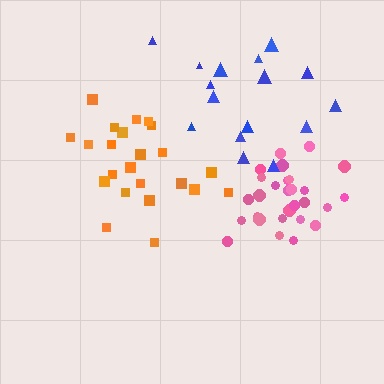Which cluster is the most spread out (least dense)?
Blue.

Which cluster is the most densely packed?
Pink.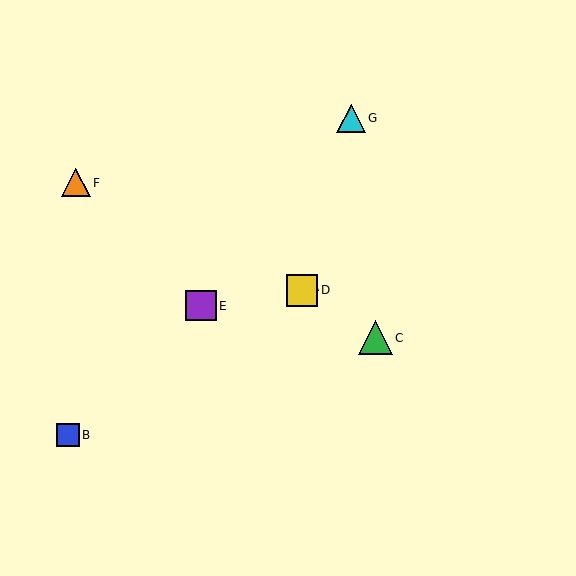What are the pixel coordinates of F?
Object F is at (76, 183).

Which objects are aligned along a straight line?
Objects A, C, D are aligned along a straight line.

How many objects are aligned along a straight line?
3 objects (A, C, D) are aligned along a straight line.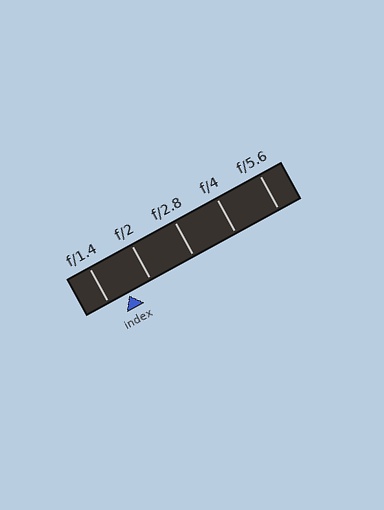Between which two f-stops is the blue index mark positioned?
The index mark is between f/1.4 and f/2.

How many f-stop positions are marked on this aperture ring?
There are 5 f-stop positions marked.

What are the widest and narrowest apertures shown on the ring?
The widest aperture shown is f/1.4 and the narrowest is f/5.6.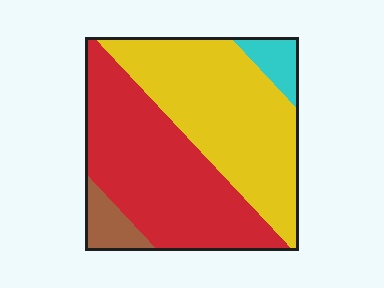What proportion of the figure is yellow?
Yellow takes up about two fifths (2/5) of the figure.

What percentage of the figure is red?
Red covers 44% of the figure.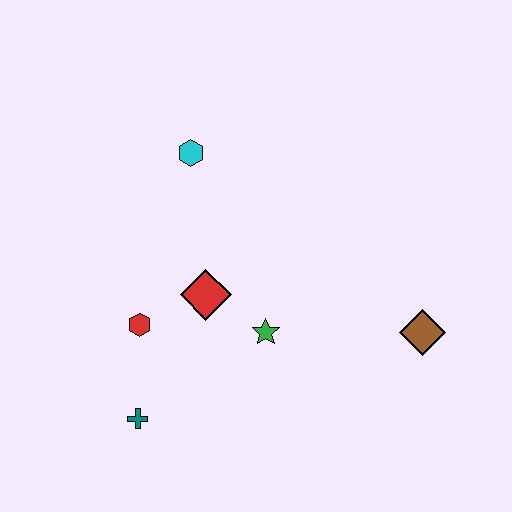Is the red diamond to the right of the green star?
No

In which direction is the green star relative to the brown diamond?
The green star is to the left of the brown diamond.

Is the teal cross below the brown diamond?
Yes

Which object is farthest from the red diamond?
The brown diamond is farthest from the red diamond.